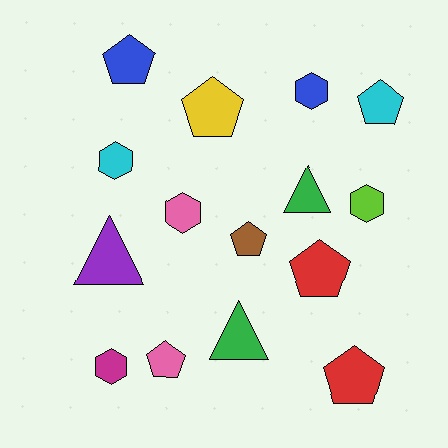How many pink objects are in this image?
There are 2 pink objects.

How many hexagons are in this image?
There are 5 hexagons.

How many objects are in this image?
There are 15 objects.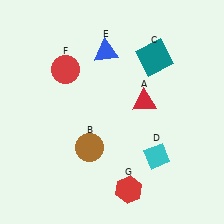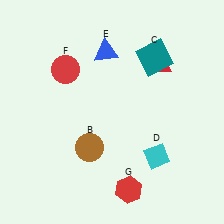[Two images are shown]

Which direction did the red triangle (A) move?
The red triangle (A) moved up.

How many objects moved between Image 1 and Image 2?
1 object moved between the two images.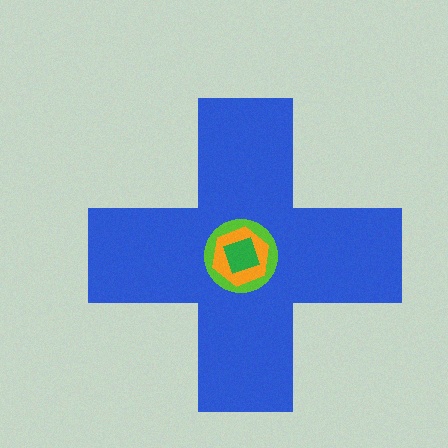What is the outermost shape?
The blue cross.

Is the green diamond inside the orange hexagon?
Yes.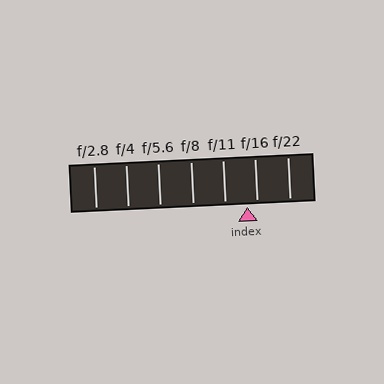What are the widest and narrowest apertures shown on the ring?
The widest aperture shown is f/2.8 and the narrowest is f/22.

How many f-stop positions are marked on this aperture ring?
There are 7 f-stop positions marked.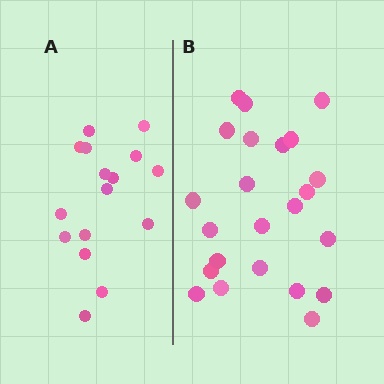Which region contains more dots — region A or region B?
Region B (the right region) has more dots.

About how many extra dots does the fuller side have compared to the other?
Region B has roughly 8 or so more dots than region A.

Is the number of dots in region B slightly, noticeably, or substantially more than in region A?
Region B has noticeably more, but not dramatically so. The ratio is roughly 1.4 to 1.